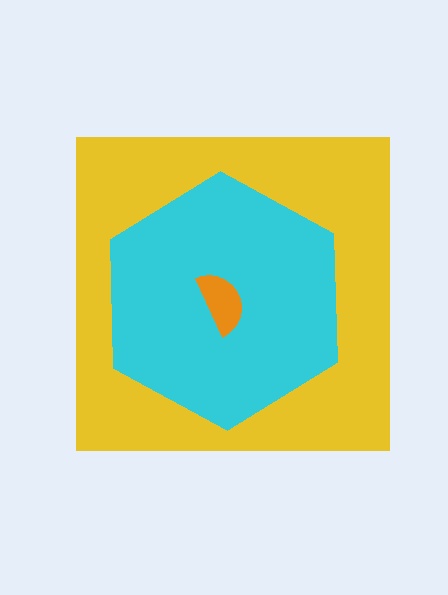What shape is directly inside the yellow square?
The cyan hexagon.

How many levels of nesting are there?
3.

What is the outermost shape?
The yellow square.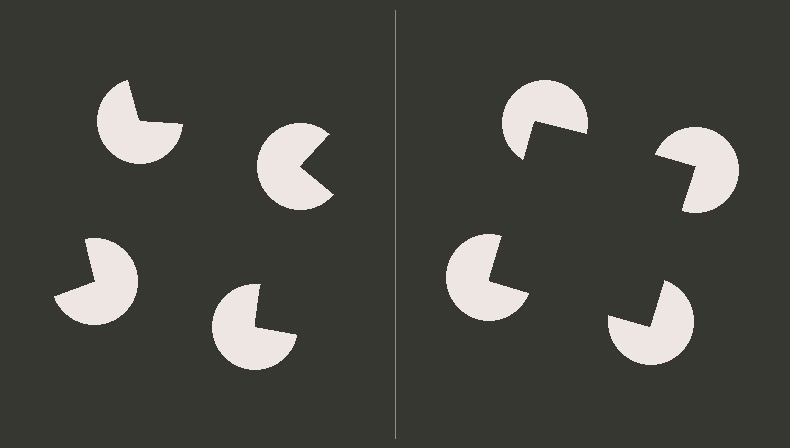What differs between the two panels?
The pac-man discs are positioned identically on both sides; only the wedge orientations differ. On the right they align to a square; on the left they are misaligned.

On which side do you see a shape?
An illusory square appears on the right side. On the left side the wedge cuts are rotated, so no coherent shape forms.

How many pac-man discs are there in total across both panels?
8 — 4 on each side.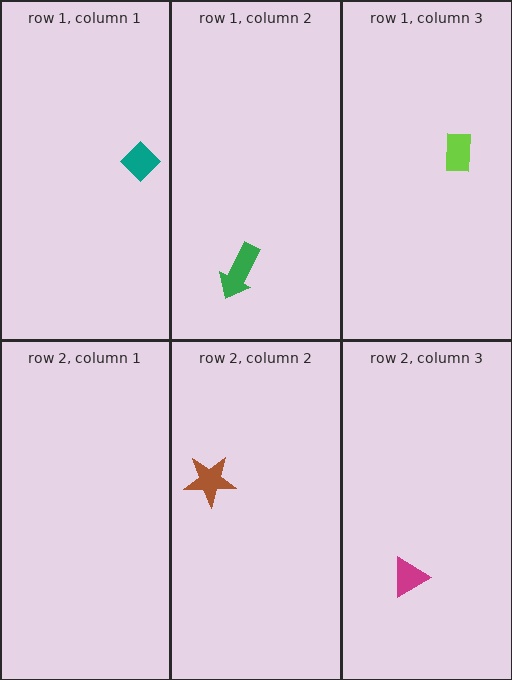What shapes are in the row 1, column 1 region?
The teal diamond.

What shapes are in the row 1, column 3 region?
The lime rectangle.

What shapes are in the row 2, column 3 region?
The magenta triangle.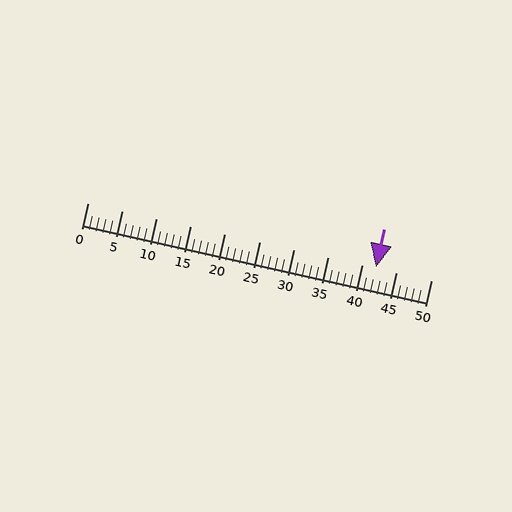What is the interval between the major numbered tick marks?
The major tick marks are spaced 5 units apart.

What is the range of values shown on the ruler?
The ruler shows values from 0 to 50.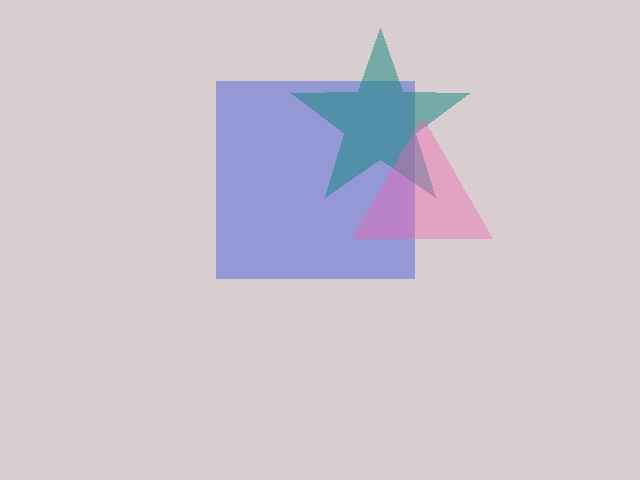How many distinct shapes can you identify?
There are 3 distinct shapes: a blue square, a teal star, a pink triangle.